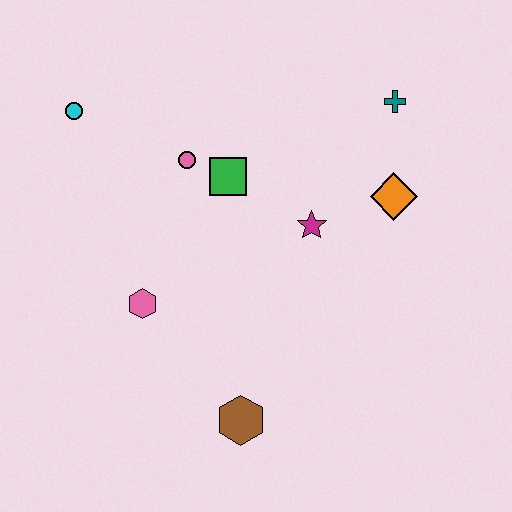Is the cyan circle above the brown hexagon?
Yes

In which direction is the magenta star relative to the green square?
The magenta star is to the right of the green square.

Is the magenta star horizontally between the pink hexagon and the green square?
No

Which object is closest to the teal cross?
The orange diamond is closest to the teal cross.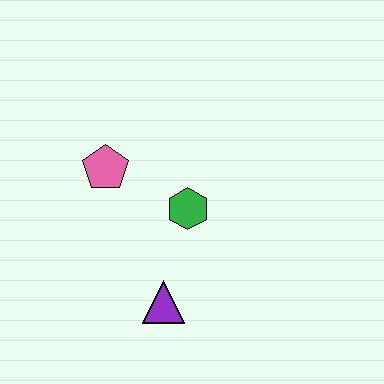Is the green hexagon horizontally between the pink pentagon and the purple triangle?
No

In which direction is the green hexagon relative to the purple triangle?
The green hexagon is above the purple triangle.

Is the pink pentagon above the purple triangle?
Yes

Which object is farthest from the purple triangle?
The pink pentagon is farthest from the purple triangle.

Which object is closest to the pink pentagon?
The green hexagon is closest to the pink pentagon.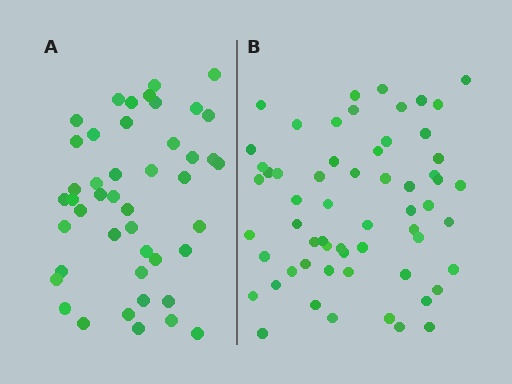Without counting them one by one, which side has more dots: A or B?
Region B (the right region) has more dots.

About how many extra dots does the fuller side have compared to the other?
Region B has approximately 15 more dots than region A.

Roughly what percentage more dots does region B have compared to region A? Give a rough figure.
About 35% more.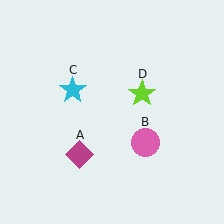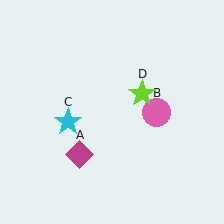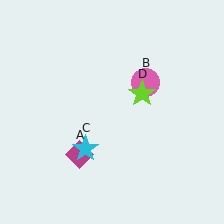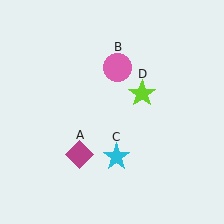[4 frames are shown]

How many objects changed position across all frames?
2 objects changed position: pink circle (object B), cyan star (object C).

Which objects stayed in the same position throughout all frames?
Magenta diamond (object A) and lime star (object D) remained stationary.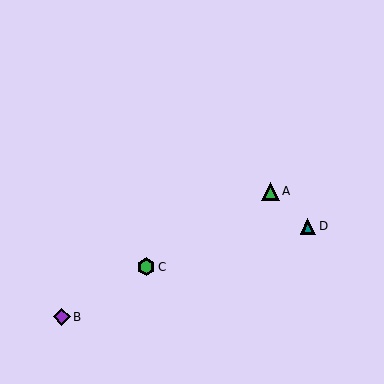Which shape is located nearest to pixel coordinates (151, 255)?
The green hexagon (labeled C) at (146, 267) is nearest to that location.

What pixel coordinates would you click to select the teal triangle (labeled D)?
Click at (308, 226) to select the teal triangle D.